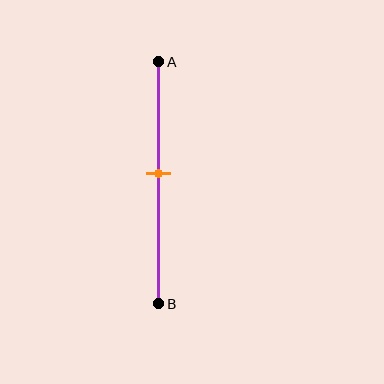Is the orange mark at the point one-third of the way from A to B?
No, the mark is at about 45% from A, not at the 33% one-third point.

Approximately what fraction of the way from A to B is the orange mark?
The orange mark is approximately 45% of the way from A to B.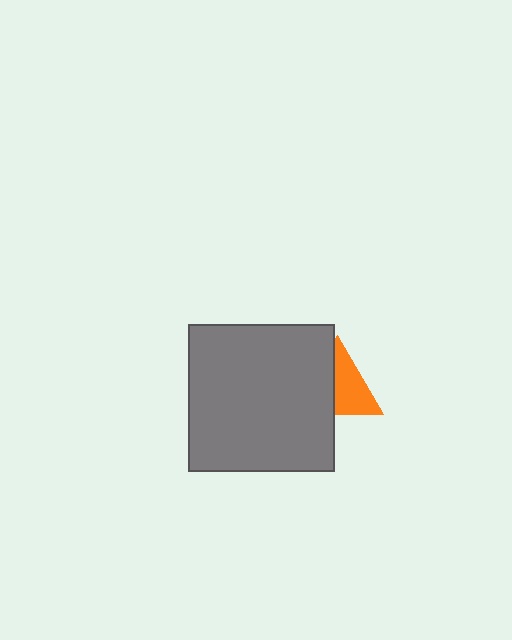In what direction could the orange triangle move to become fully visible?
The orange triangle could move right. That would shift it out from behind the gray square entirely.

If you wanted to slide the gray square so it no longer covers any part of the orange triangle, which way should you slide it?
Slide it left — that is the most direct way to separate the two shapes.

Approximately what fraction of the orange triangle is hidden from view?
Roughly 45% of the orange triangle is hidden behind the gray square.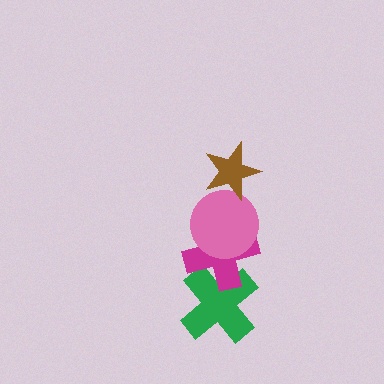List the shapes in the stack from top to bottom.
From top to bottom: the brown star, the pink circle, the magenta cross, the green cross.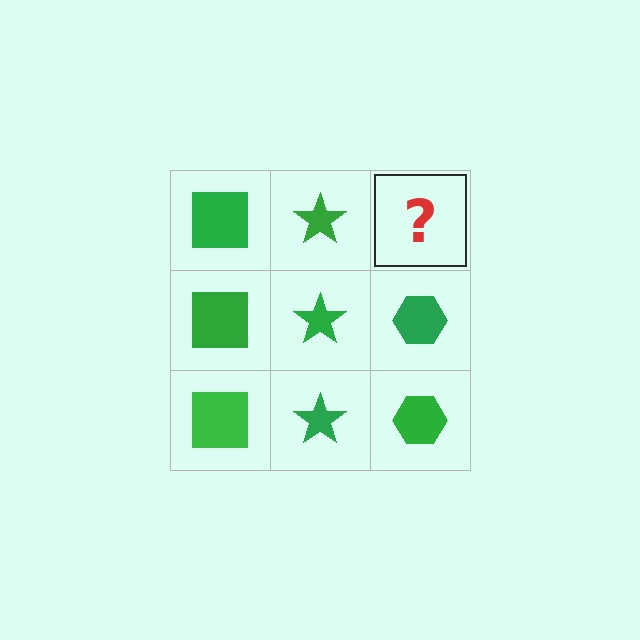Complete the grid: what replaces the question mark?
The question mark should be replaced with a green hexagon.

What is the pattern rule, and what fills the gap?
The rule is that each column has a consistent shape. The gap should be filled with a green hexagon.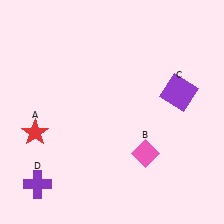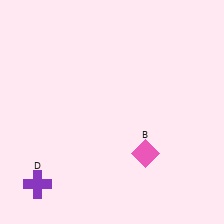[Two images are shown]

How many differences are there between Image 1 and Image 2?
There are 2 differences between the two images.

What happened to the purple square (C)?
The purple square (C) was removed in Image 2. It was in the top-right area of Image 1.